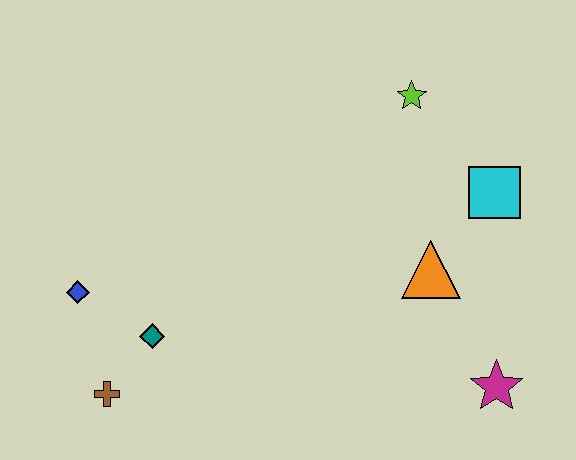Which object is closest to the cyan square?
The orange triangle is closest to the cyan square.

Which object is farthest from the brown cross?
The cyan square is farthest from the brown cross.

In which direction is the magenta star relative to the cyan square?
The magenta star is below the cyan square.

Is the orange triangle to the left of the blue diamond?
No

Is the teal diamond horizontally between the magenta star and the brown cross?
Yes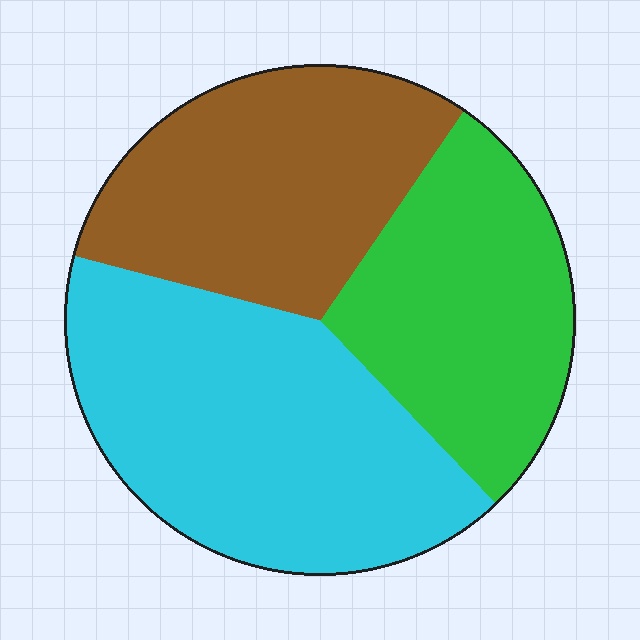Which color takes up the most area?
Cyan, at roughly 40%.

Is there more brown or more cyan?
Cyan.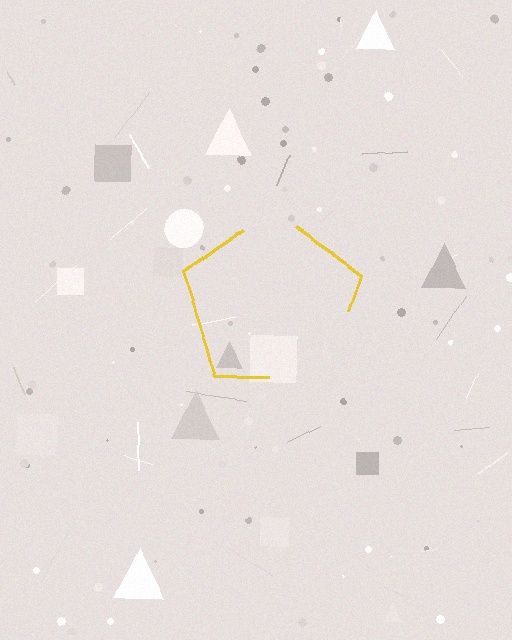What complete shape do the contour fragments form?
The contour fragments form a pentagon.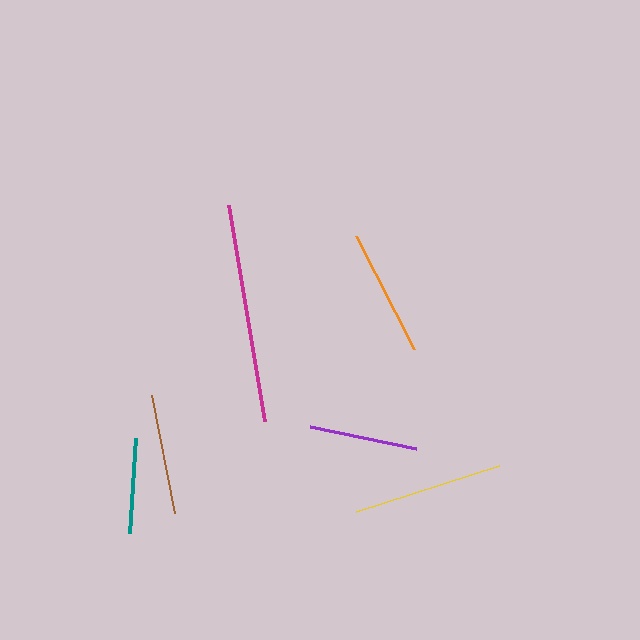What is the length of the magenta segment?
The magenta segment is approximately 219 pixels long.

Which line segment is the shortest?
The teal line is the shortest at approximately 94 pixels.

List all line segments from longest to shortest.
From longest to shortest: magenta, yellow, orange, brown, purple, teal.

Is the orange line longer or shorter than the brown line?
The orange line is longer than the brown line.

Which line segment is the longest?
The magenta line is the longest at approximately 219 pixels.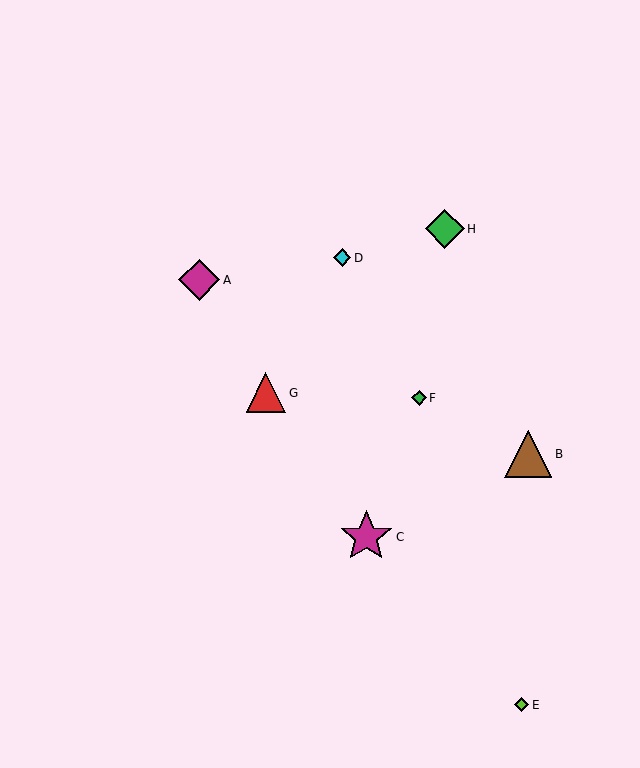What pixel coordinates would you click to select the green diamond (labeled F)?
Click at (419, 398) to select the green diamond F.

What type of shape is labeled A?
Shape A is a magenta diamond.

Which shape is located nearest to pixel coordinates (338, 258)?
The cyan diamond (labeled D) at (342, 258) is nearest to that location.